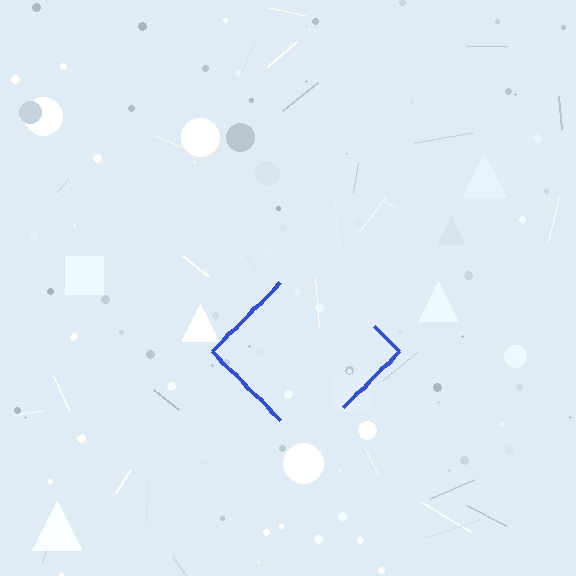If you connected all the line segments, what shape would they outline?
They would outline a diamond.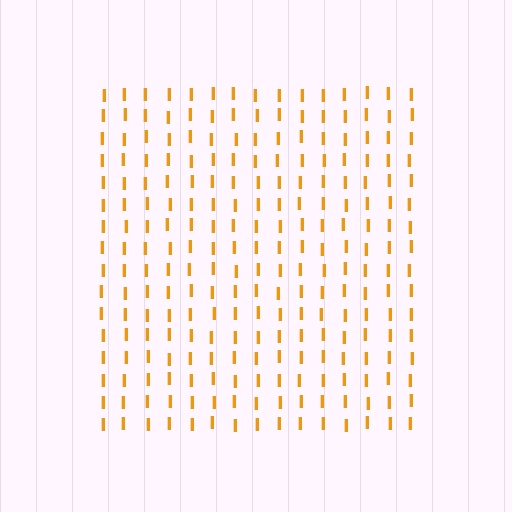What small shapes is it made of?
It is made of small letter I's.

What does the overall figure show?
The overall figure shows a square.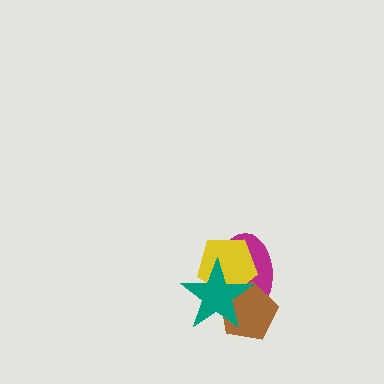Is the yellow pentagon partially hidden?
Yes, it is partially covered by another shape.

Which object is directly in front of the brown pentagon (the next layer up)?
The yellow pentagon is directly in front of the brown pentagon.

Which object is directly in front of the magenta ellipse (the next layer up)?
The brown pentagon is directly in front of the magenta ellipse.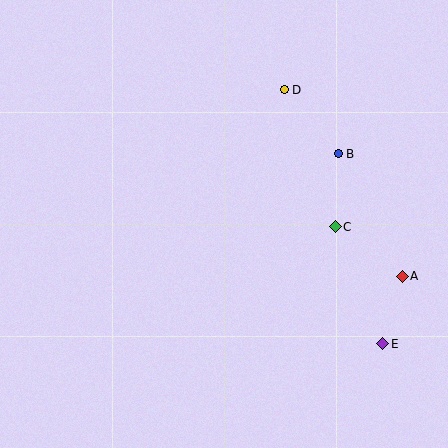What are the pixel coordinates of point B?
Point B is at (338, 154).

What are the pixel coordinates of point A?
Point A is at (402, 276).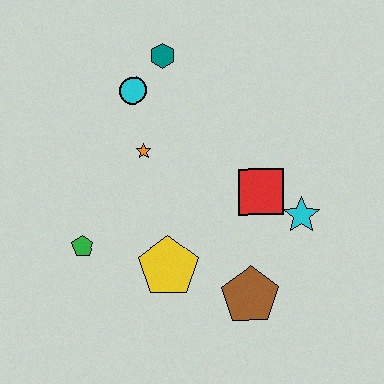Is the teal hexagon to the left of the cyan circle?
No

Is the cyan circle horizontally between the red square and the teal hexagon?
No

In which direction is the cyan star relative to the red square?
The cyan star is to the right of the red square.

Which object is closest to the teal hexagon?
The cyan circle is closest to the teal hexagon.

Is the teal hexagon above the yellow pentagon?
Yes